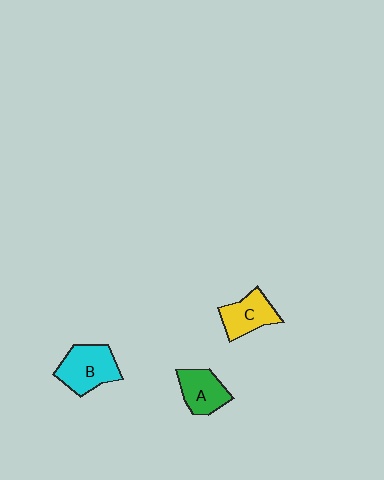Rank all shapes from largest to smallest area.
From largest to smallest: B (cyan), C (yellow), A (green).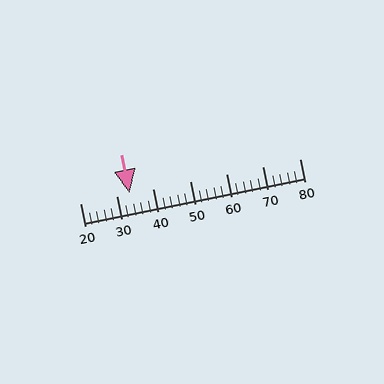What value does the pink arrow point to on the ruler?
The pink arrow points to approximately 34.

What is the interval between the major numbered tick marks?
The major tick marks are spaced 10 units apart.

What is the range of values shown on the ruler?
The ruler shows values from 20 to 80.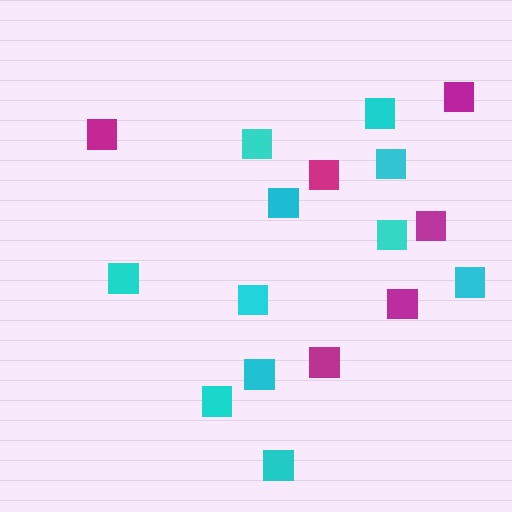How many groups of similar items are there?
There are 2 groups: one group of cyan squares (11) and one group of magenta squares (6).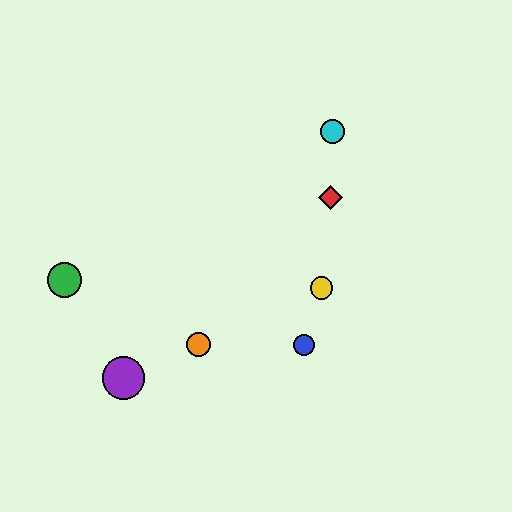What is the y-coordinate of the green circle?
The green circle is at y≈280.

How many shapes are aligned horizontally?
2 shapes (the blue circle, the orange circle) are aligned horizontally.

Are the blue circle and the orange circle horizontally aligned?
Yes, both are at y≈345.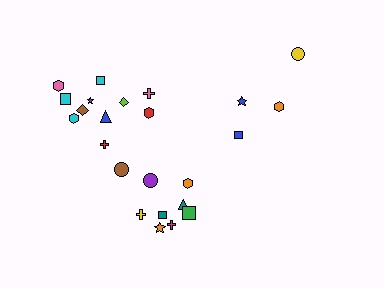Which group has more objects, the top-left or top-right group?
The top-left group.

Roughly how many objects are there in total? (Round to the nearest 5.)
Roughly 25 objects in total.